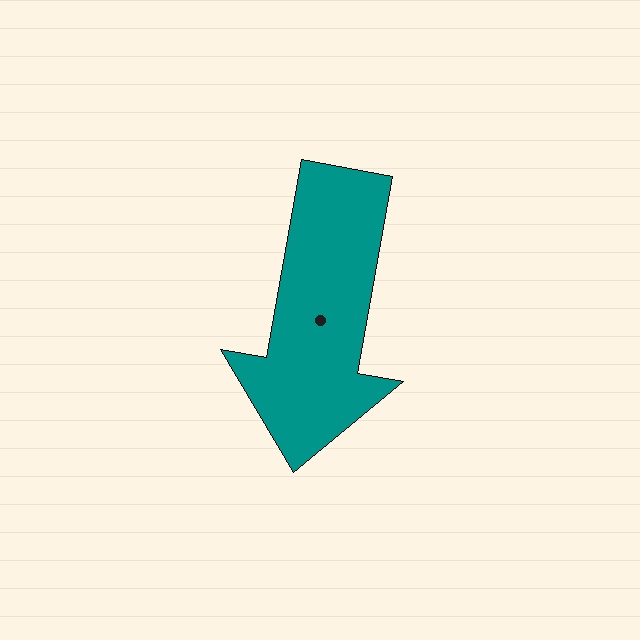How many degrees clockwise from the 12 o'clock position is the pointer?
Approximately 190 degrees.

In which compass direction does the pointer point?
South.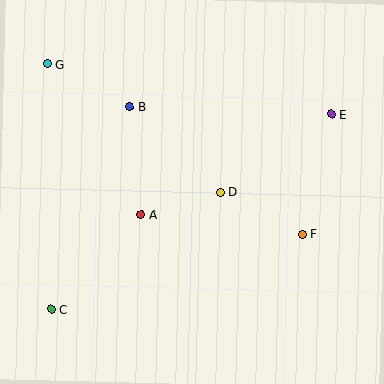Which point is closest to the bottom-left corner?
Point C is closest to the bottom-left corner.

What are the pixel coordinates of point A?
Point A is at (141, 215).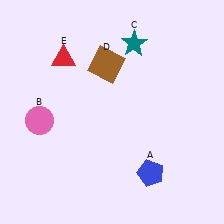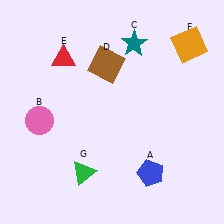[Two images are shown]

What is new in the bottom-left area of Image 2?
A green triangle (G) was added in the bottom-left area of Image 2.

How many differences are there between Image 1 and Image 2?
There are 2 differences between the two images.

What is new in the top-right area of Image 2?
An orange square (F) was added in the top-right area of Image 2.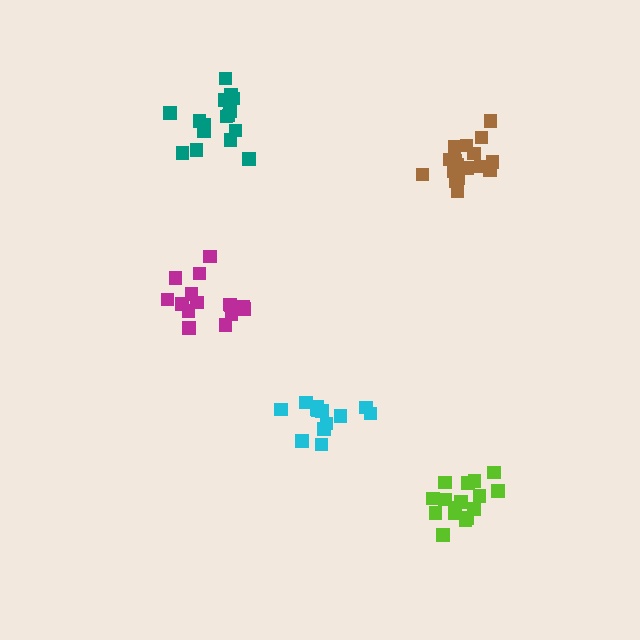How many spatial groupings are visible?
There are 5 spatial groupings.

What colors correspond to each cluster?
The clusters are colored: cyan, brown, lime, teal, magenta.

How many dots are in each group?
Group 1: 13 dots, Group 2: 19 dots, Group 3: 16 dots, Group 4: 16 dots, Group 5: 15 dots (79 total).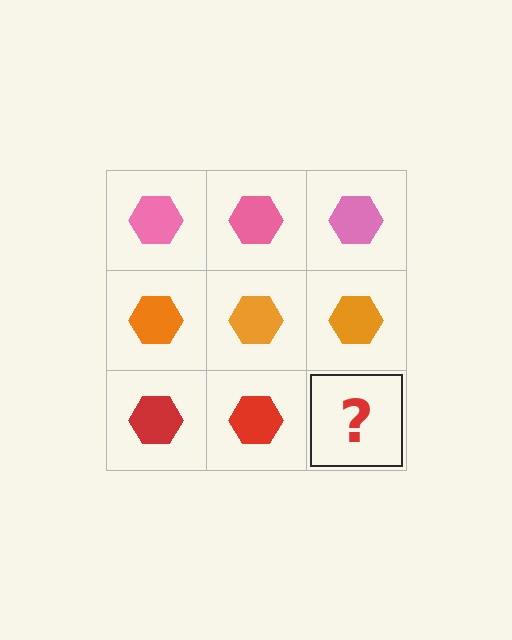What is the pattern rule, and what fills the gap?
The rule is that each row has a consistent color. The gap should be filled with a red hexagon.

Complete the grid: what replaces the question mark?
The question mark should be replaced with a red hexagon.